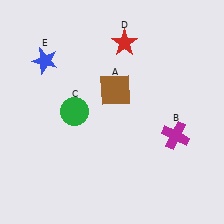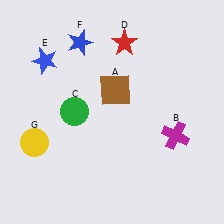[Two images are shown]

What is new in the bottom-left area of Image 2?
A yellow circle (G) was added in the bottom-left area of Image 2.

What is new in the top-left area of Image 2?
A blue star (F) was added in the top-left area of Image 2.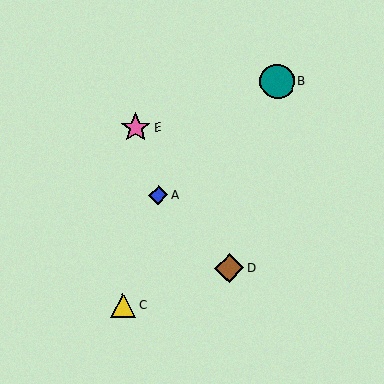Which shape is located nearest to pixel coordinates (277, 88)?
The teal circle (labeled B) at (277, 82) is nearest to that location.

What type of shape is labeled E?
Shape E is a pink star.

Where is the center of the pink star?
The center of the pink star is at (136, 128).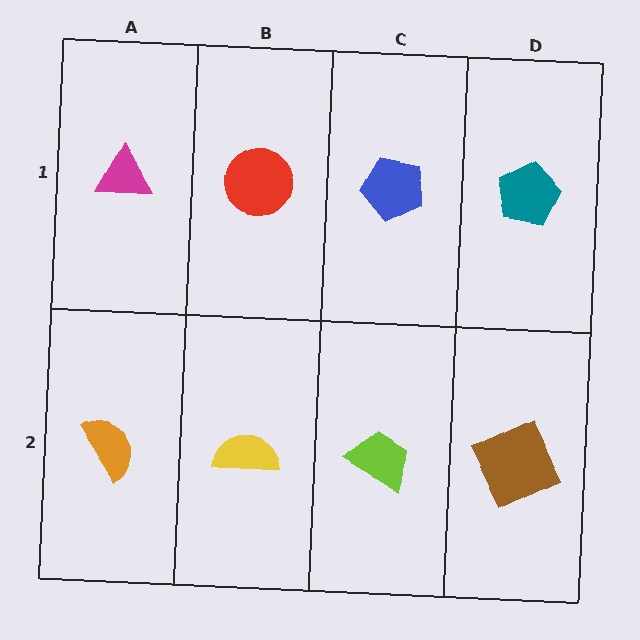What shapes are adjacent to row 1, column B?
A yellow semicircle (row 2, column B), a magenta triangle (row 1, column A), a blue pentagon (row 1, column C).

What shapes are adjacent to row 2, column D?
A teal pentagon (row 1, column D), a lime trapezoid (row 2, column C).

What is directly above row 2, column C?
A blue pentagon.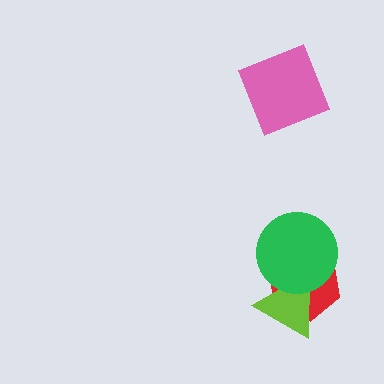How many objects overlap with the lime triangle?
2 objects overlap with the lime triangle.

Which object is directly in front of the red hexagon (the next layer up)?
The lime triangle is directly in front of the red hexagon.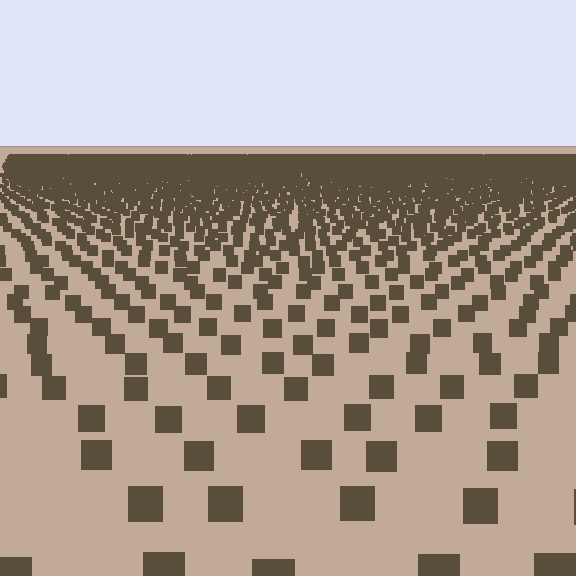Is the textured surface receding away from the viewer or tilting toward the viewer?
The surface is receding away from the viewer. Texture elements get smaller and denser toward the top.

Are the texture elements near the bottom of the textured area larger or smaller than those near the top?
Larger. Near the bottom, elements are closer to the viewer and appear at a bigger on-screen size.